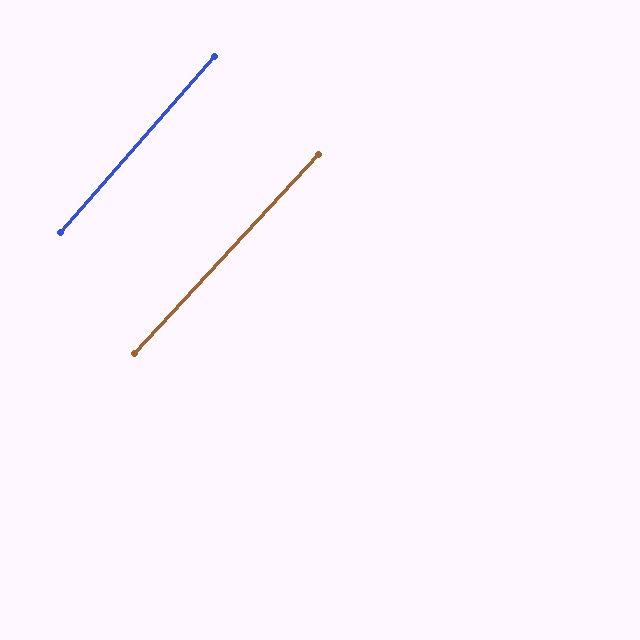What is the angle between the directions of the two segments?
Approximately 1 degree.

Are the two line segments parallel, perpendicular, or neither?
Parallel — their directions differ by only 1.5°.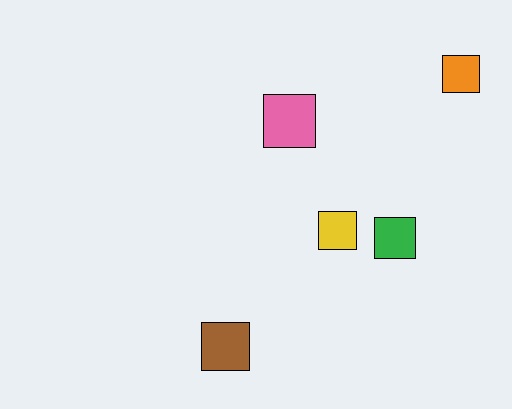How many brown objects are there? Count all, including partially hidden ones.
There is 1 brown object.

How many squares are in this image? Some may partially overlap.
There are 5 squares.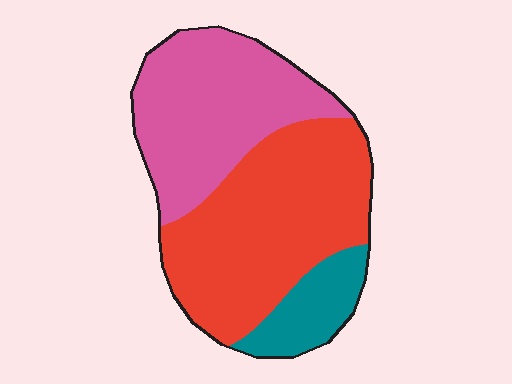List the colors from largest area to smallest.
From largest to smallest: red, pink, teal.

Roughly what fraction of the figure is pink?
Pink covers around 40% of the figure.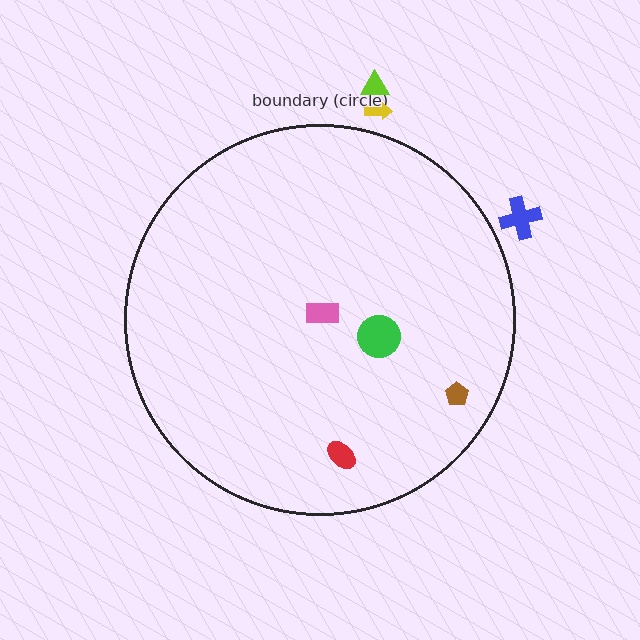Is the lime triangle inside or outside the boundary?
Outside.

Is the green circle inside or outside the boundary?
Inside.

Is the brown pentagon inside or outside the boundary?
Inside.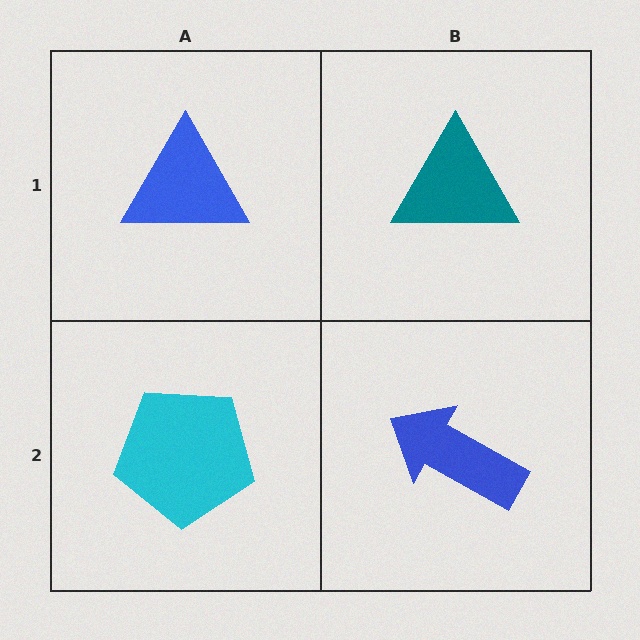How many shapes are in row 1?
2 shapes.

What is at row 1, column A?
A blue triangle.